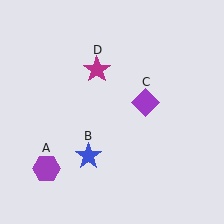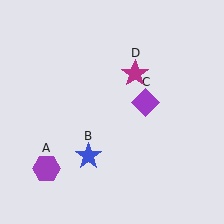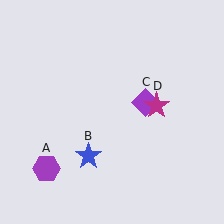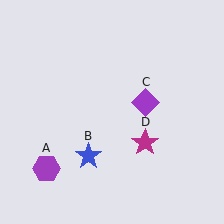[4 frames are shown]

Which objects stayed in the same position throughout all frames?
Purple hexagon (object A) and blue star (object B) and purple diamond (object C) remained stationary.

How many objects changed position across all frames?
1 object changed position: magenta star (object D).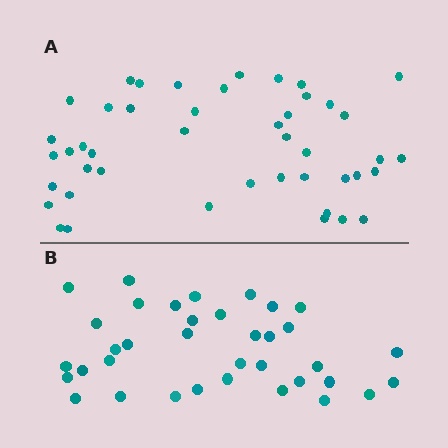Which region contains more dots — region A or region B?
Region A (the top region) has more dots.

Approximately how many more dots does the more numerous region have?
Region A has roughly 8 or so more dots than region B.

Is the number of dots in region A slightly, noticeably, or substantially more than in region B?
Region A has noticeably more, but not dramatically so. The ratio is roughly 1.2 to 1.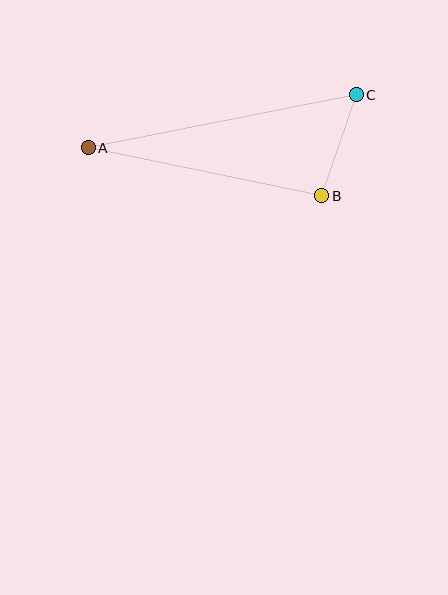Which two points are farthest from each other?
Points A and C are farthest from each other.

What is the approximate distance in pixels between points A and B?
The distance between A and B is approximately 238 pixels.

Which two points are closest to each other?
Points B and C are closest to each other.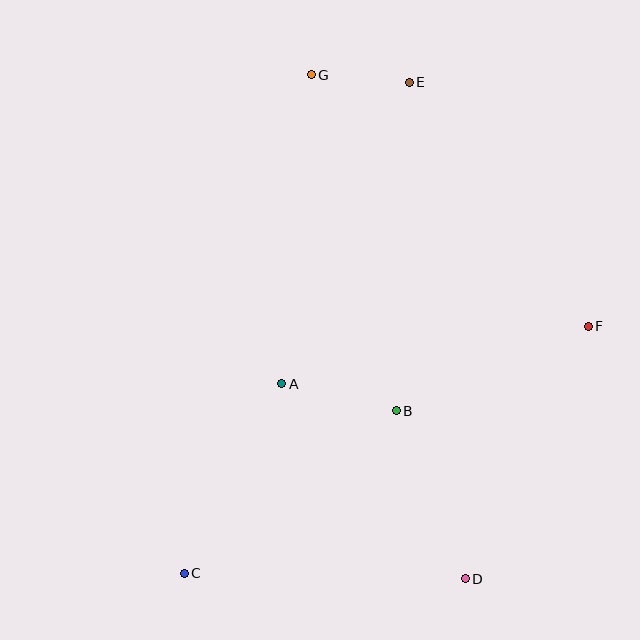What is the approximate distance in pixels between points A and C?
The distance between A and C is approximately 213 pixels.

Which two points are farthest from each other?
Points C and E are farthest from each other.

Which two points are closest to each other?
Points E and G are closest to each other.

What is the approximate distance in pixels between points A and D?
The distance between A and D is approximately 268 pixels.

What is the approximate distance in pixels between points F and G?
The distance between F and G is approximately 374 pixels.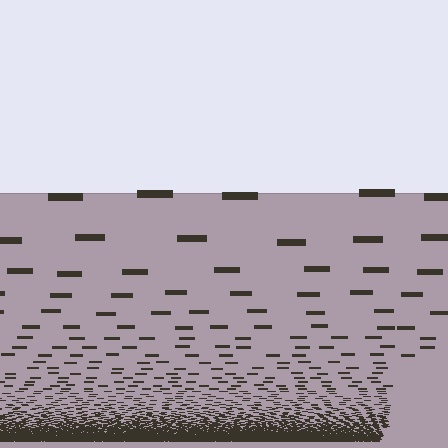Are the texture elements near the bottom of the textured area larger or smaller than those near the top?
Smaller. The gradient is inverted — elements near the bottom are smaller and denser.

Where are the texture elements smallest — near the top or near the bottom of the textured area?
Near the bottom.